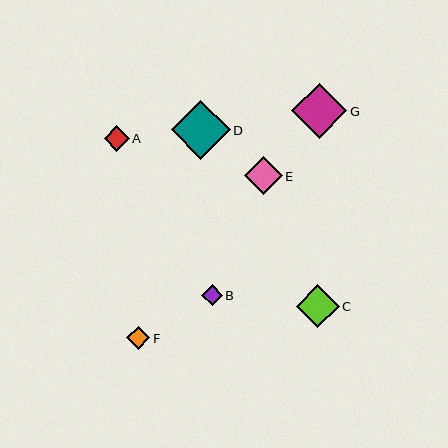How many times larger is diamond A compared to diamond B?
Diamond A is approximately 1.2 times the size of diamond B.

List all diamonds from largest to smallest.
From largest to smallest: D, G, C, E, A, F, B.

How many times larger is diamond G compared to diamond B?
Diamond G is approximately 2.7 times the size of diamond B.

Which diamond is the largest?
Diamond D is the largest with a size of approximately 59 pixels.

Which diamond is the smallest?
Diamond B is the smallest with a size of approximately 20 pixels.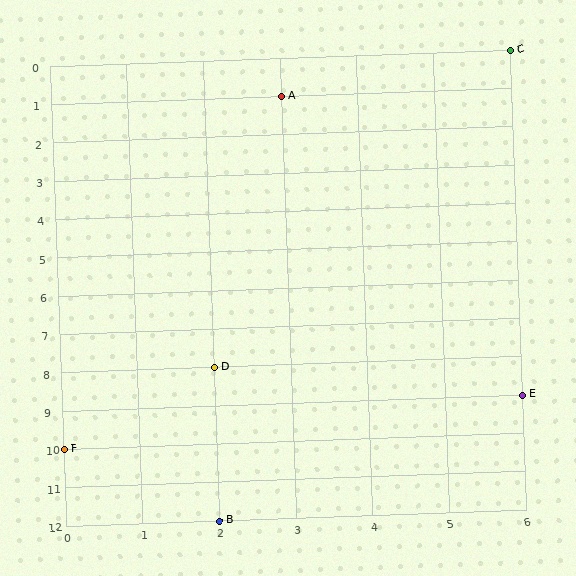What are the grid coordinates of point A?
Point A is at grid coordinates (3, 1).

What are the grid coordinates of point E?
Point E is at grid coordinates (6, 9).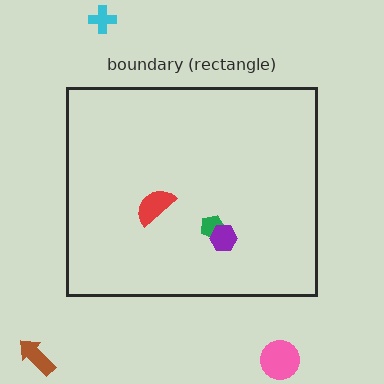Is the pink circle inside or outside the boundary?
Outside.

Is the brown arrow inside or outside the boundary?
Outside.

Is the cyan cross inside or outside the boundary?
Outside.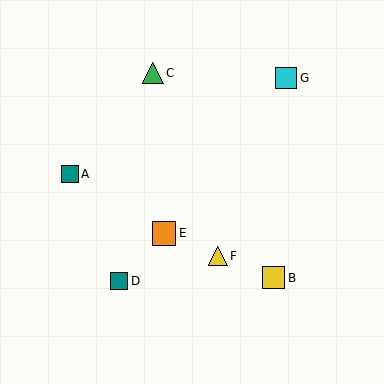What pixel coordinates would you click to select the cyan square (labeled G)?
Click at (286, 78) to select the cyan square G.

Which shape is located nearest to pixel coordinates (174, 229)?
The orange square (labeled E) at (164, 233) is nearest to that location.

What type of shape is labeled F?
Shape F is a yellow triangle.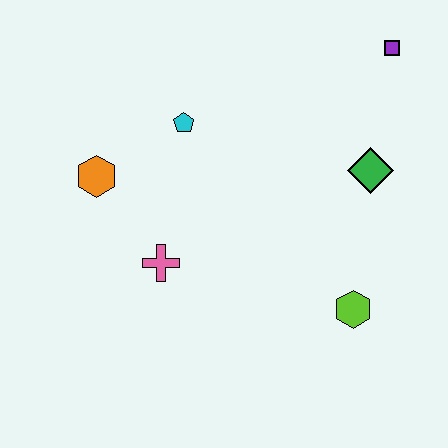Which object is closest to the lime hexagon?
The green diamond is closest to the lime hexagon.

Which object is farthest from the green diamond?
The orange hexagon is farthest from the green diamond.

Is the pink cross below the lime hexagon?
No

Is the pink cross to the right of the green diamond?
No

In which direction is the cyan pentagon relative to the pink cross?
The cyan pentagon is above the pink cross.